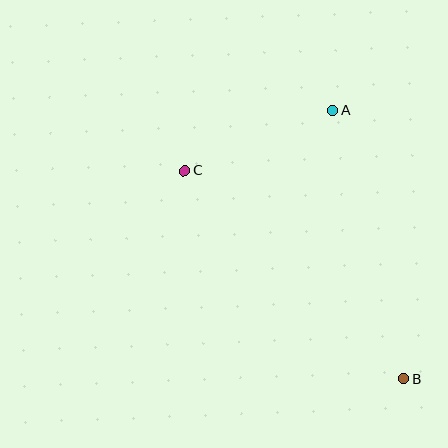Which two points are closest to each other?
Points A and C are closest to each other.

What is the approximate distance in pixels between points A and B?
The distance between A and B is approximately 277 pixels.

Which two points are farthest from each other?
Points B and C are farthest from each other.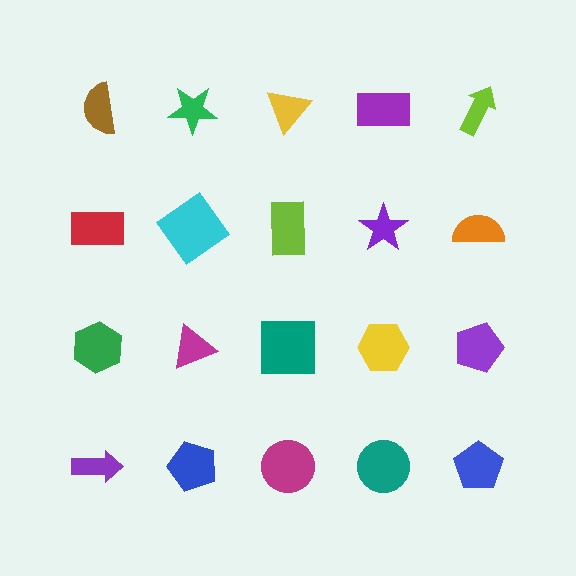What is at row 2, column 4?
A purple star.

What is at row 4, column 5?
A blue pentagon.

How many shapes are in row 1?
5 shapes.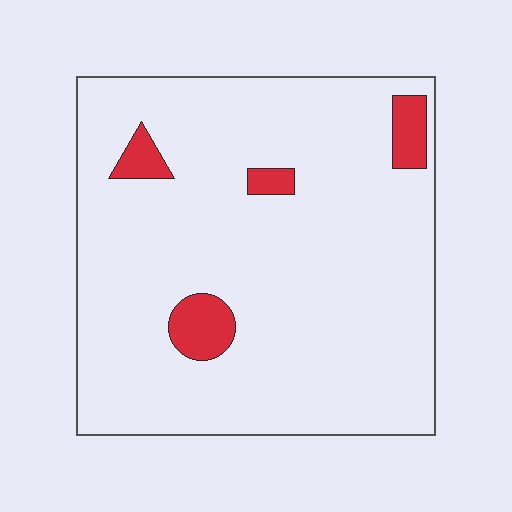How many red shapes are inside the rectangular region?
4.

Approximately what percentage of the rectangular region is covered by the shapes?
Approximately 5%.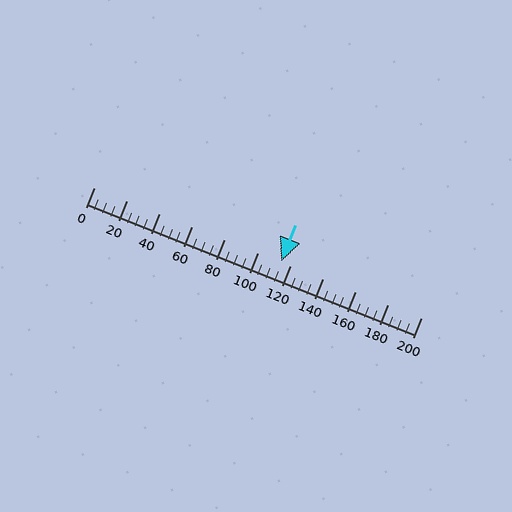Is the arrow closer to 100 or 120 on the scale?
The arrow is closer to 120.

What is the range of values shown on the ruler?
The ruler shows values from 0 to 200.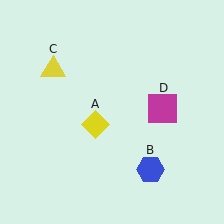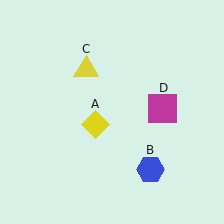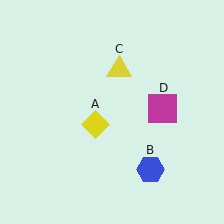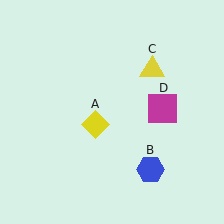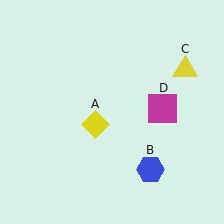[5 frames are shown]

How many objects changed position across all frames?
1 object changed position: yellow triangle (object C).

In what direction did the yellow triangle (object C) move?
The yellow triangle (object C) moved right.